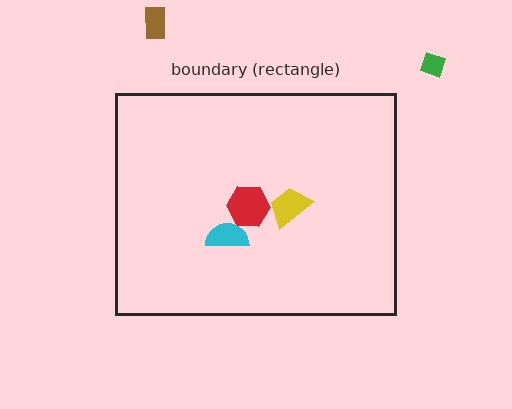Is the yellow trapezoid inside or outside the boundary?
Inside.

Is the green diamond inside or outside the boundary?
Outside.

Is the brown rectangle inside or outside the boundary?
Outside.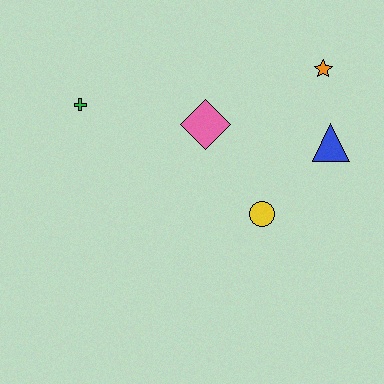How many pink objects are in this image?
There is 1 pink object.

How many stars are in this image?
There is 1 star.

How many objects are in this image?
There are 5 objects.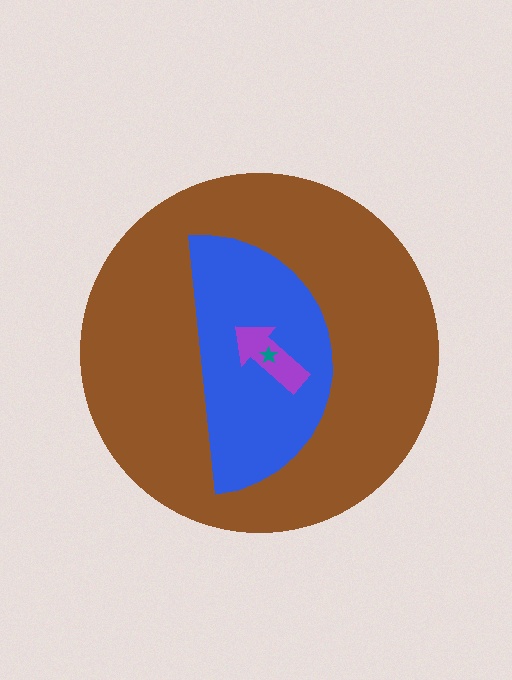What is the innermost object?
The teal star.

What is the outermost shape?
The brown circle.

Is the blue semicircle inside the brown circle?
Yes.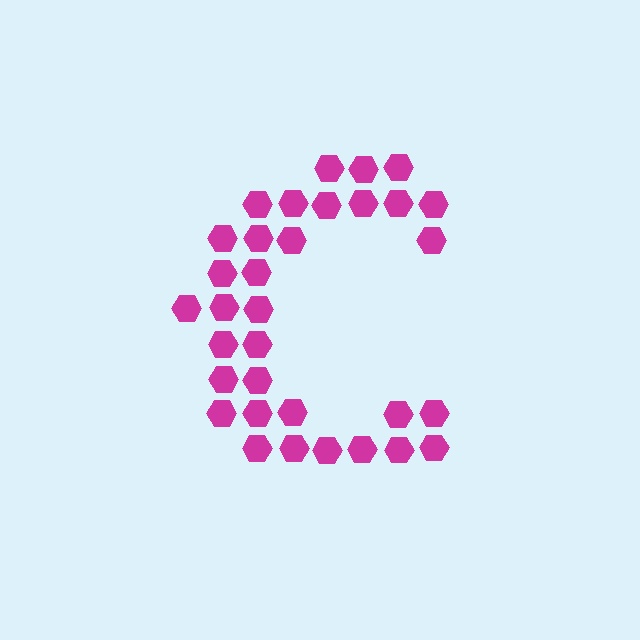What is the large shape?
The large shape is the letter C.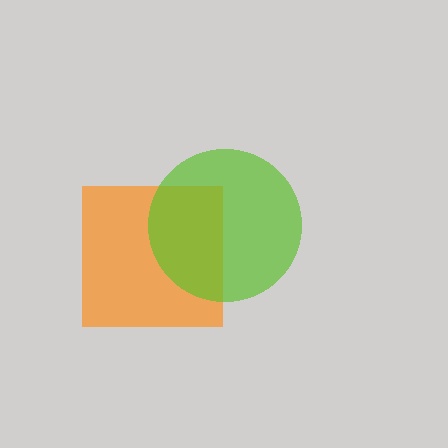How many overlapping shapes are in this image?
There are 2 overlapping shapes in the image.